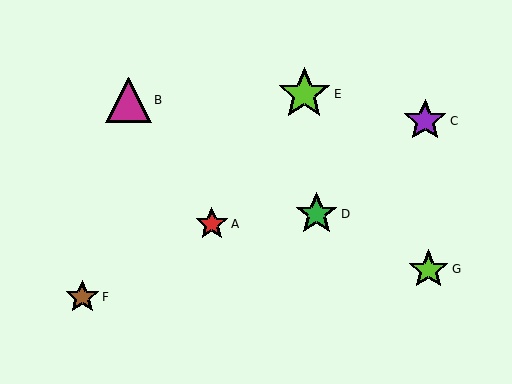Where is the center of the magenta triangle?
The center of the magenta triangle is at (128, 100).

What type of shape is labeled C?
Shape C is a purple star.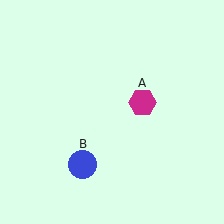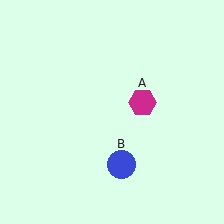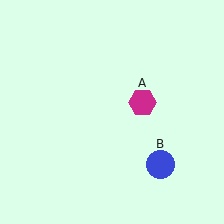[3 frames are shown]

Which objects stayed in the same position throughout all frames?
Magenta hexagon (object A) remained stationary.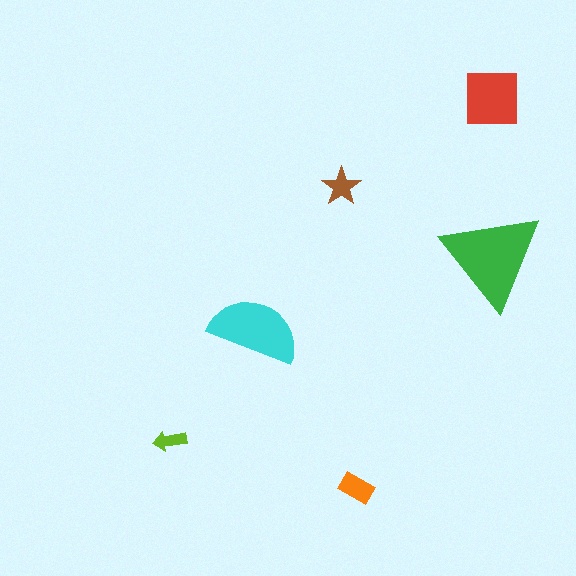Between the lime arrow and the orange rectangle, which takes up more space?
The orange rectangle.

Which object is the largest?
The green triangle.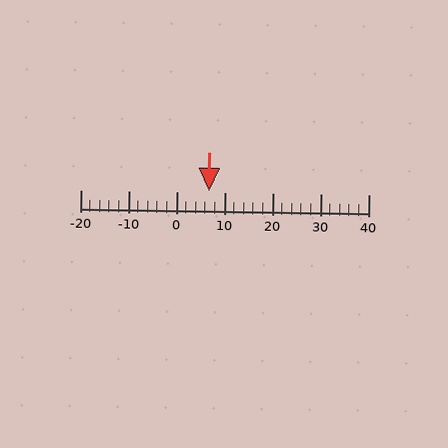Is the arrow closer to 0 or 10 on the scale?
The arrow is closer to 10.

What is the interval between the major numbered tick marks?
The major tick marks are spaced 10 units apart.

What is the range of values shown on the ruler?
The ruler shows values from -20 to 40.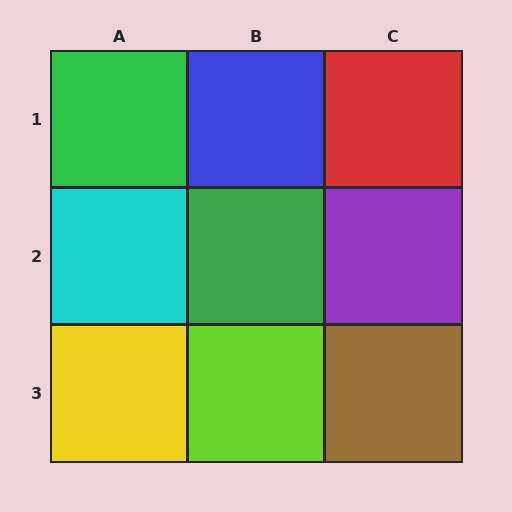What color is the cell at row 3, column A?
Yellow.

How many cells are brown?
1 cell is brown.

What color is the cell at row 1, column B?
Blue.